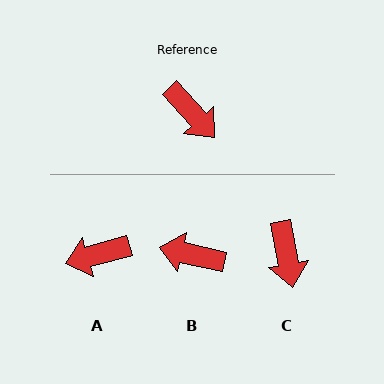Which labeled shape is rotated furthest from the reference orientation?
B, about 145 degrees away.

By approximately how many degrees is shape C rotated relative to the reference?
Approximately 32 degrees clockwise.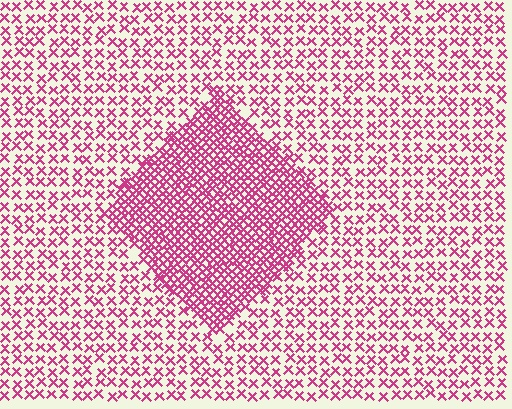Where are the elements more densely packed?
The elements are more densely packed inside the diamond boundary.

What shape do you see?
I see a diamond.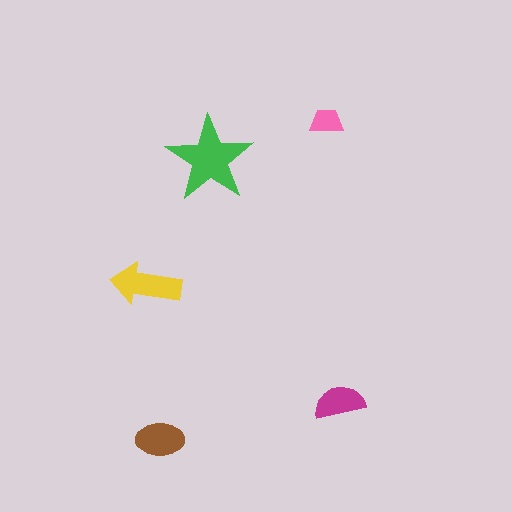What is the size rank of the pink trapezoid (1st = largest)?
5th.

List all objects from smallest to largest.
The pink trapezoid, the magenta semicircle, the brown ellipse, the yellow arrow, the green star.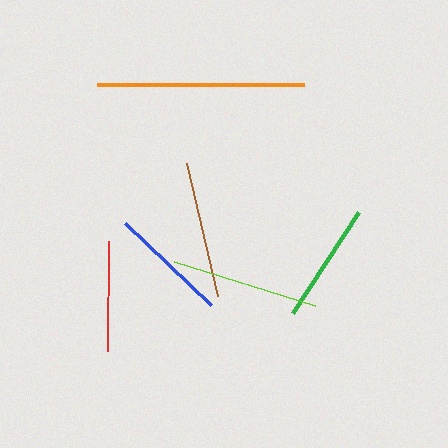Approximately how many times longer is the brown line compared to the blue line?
The brown line is approximately 1.2 times the length of the blue line.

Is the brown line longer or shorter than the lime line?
The lime line is longer than the brown line.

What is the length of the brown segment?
The brown segment is approximately 137 pixels long.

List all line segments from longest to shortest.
From longest to shortest: orange, lime, brown, green, blue, red.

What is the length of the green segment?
The green segment is approximately 121 pixels long.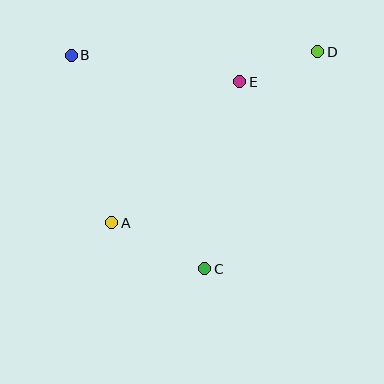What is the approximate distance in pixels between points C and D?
The distance between C and D is approximately 245 pixels.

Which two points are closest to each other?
Points D and E are closest to each other.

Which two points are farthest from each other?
Points A and D are farthest from each other.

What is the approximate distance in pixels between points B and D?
The distance between B and D is approximately 246 pixels.